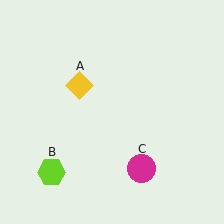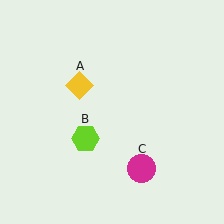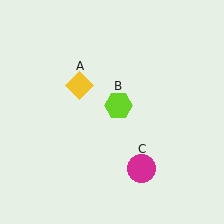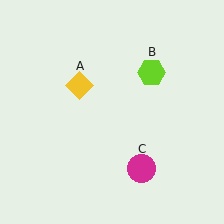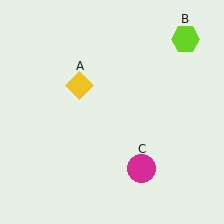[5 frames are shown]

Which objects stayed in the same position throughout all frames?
Yellow diamond (object A) and magenta circle (object C) remained stationary.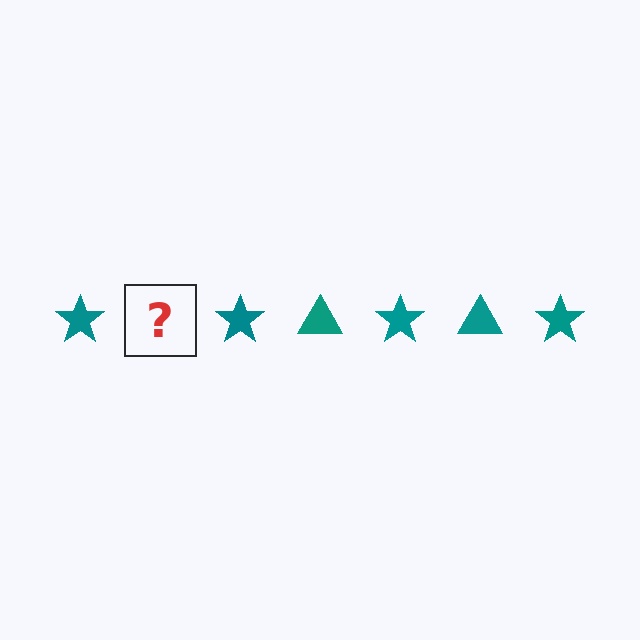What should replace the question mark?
The question mark should be replaced with a teal triangle.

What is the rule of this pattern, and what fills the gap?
The rule is that the pattern cycles through star, triangle shapes in teal. The gap should be filled with a teal triangle.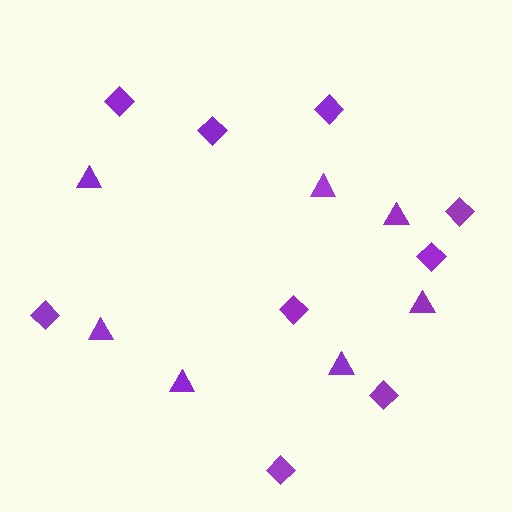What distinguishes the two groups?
There are 2 groups: one group of triangles (7) and one group of diamonds (9).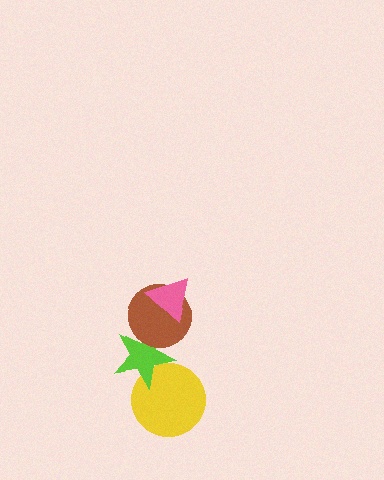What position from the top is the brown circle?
The brown circle is 2nd from the top.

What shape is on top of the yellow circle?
The lime star is on top of the yellow circle.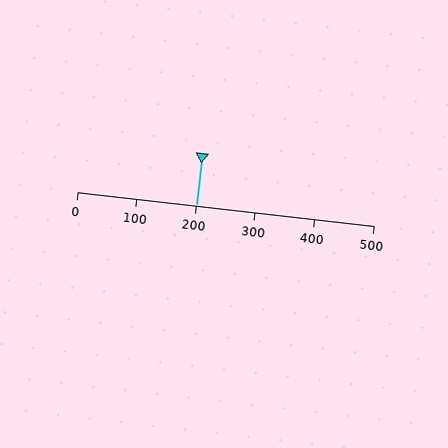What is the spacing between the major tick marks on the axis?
The major ticks are spaced 100 apart.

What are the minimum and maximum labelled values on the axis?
The axis runs from 0 to 500.